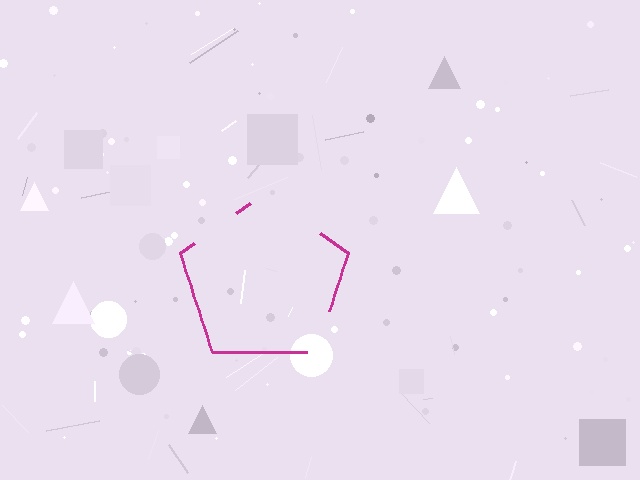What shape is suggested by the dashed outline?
The dashed outline suggests a pentagon.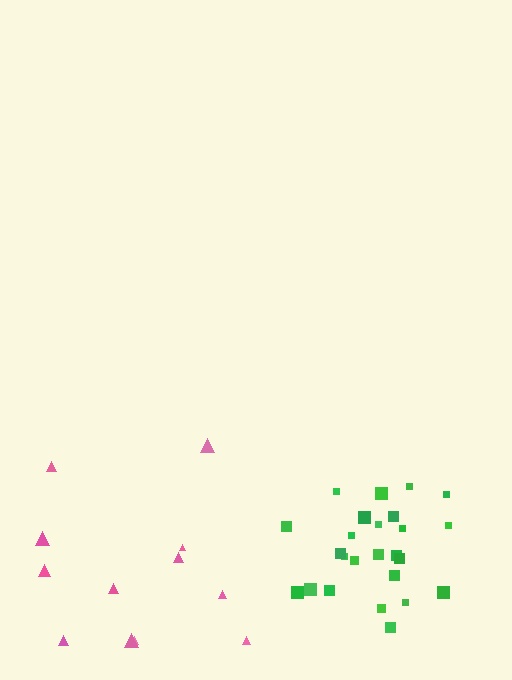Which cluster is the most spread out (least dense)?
Pink.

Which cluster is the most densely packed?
Green.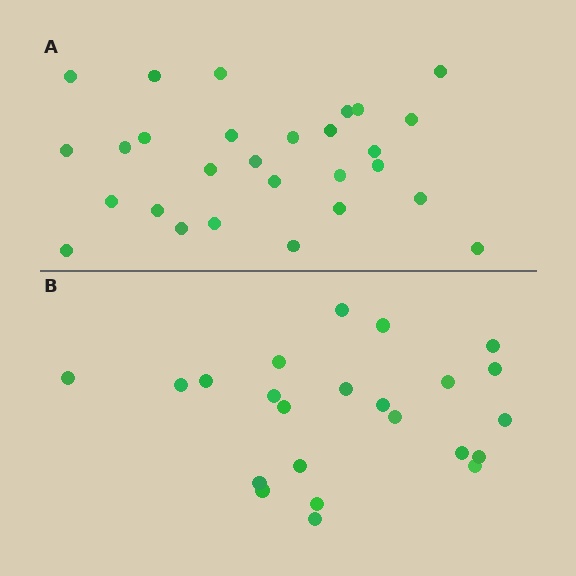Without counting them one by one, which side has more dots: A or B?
Region A (the top region) has more dots.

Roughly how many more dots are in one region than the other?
Region A has about 5 more dots than region B.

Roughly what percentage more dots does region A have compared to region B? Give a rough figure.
About 20% more.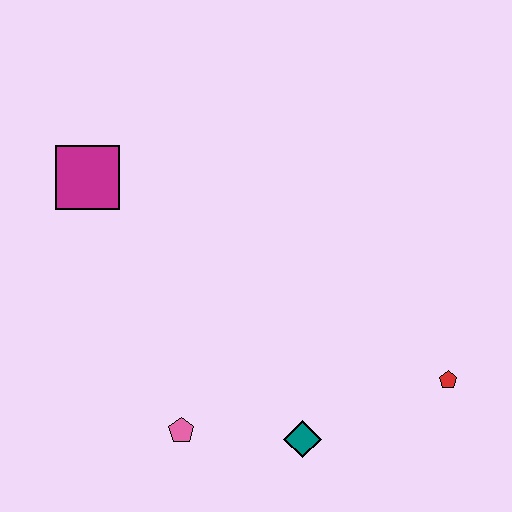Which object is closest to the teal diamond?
The pink pentagon is closest to the teal diamond.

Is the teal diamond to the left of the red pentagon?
Yes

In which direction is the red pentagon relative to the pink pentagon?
The red pentagon is to the right of the pink pentagon.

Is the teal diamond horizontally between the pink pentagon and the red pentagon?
Yes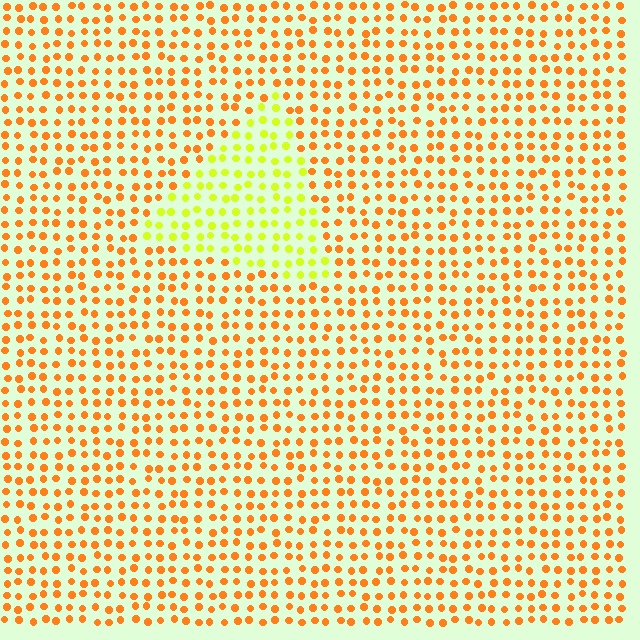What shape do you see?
I see a triangle.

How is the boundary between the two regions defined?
The boundary is defined purely by a slight shift in hue (about 46 degrees). Spacing, size, and orientation are identical on both sides.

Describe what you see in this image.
The image is filled with small orange elements in a uniform arrangement. A triangle-shaped region is visible where the elements are tinted to a slightly different hue, forming a subtle color boundary.